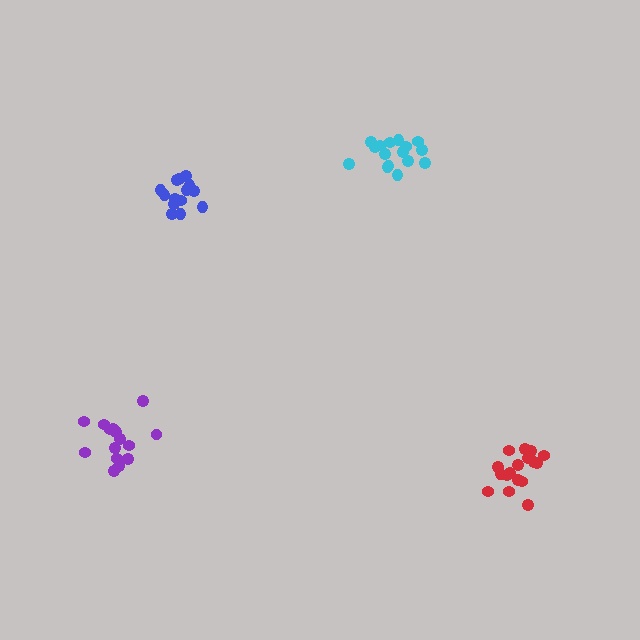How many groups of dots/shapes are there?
There are 4 groups.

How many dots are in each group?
Group 1: 15 dots, Group 2: 15 dots, Group 3: 17 dots, Group 4: 16 dots (63 total).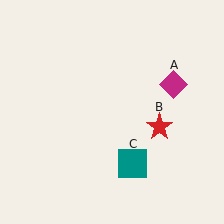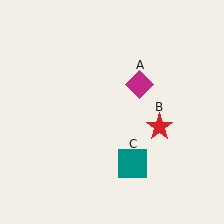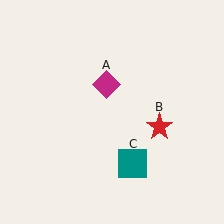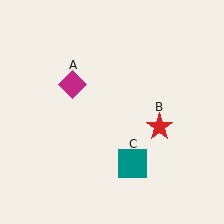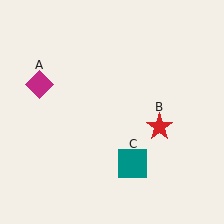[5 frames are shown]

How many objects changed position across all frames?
1 object changed position: magenta diamond (object A).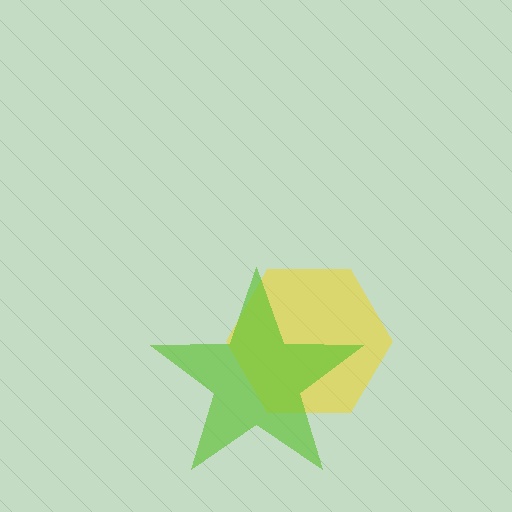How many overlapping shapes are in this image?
There are 2 overlapping shapes in the image.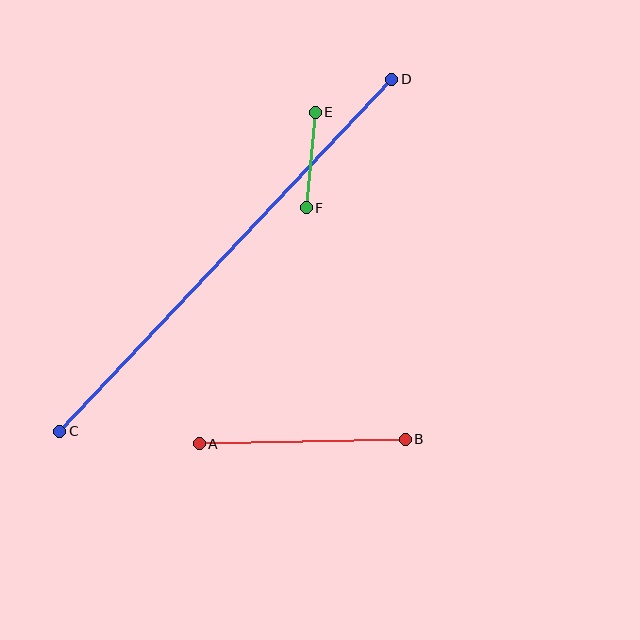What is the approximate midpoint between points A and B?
The midpoint is at approximately (302, 441) pixels.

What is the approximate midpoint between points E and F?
The midpoint is at approximately (311, 160) pixels.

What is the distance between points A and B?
The distance is approximately 206 pixels.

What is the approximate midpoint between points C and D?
The midpoint is at approximately (226, 255) pixels.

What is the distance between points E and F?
The distance is approximately 96 pixels.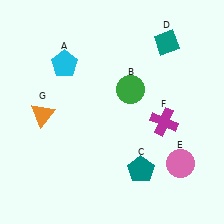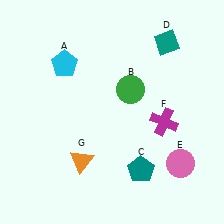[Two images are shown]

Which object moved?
The orange triangle (G) moved down.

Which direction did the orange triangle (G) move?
The orange triangle (G) moved down.